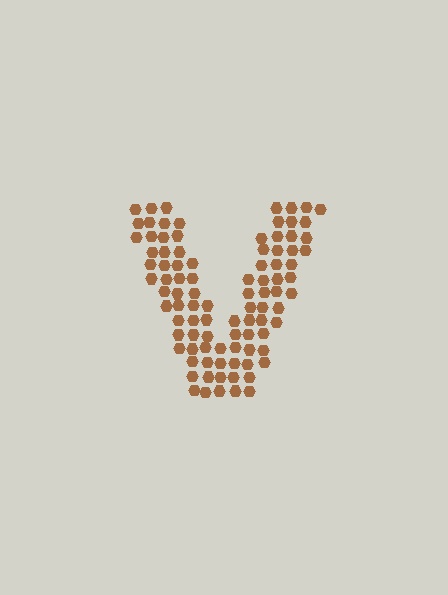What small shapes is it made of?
It is made of small hexagons.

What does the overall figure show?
The overall figure shows the letter V.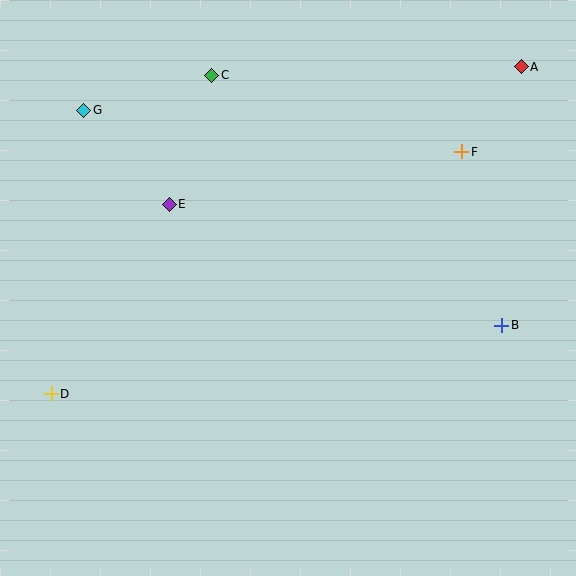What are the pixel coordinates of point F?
Point F is at (462, 152).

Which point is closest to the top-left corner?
Point G is closest to the top-left corner.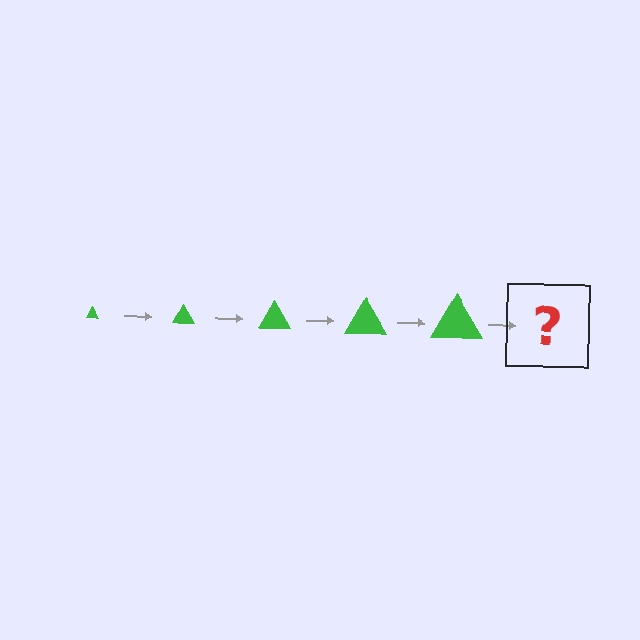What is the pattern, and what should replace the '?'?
The pattern is that the triangle gets progressively larger each step. The '?' should be a green triangle, larger than the previous one.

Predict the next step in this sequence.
The next step is a green triangle, larger than the previous one.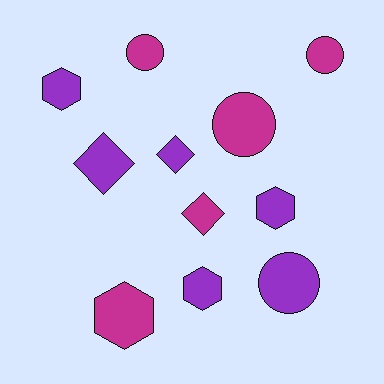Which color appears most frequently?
Purple, with 6 objects.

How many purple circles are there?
There is 1 purple circle.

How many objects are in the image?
There are 11 objects.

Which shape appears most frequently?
Circle, with 4 objects.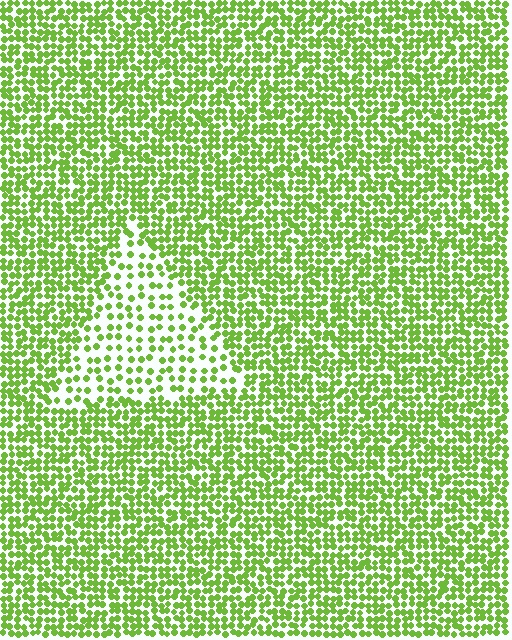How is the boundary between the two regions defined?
The boundary is defined by a change in element density (approximately 2.1x ratio). All elements are the same color, size, and shape.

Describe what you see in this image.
The image contains small lime elements arranged at two different densities. A triangle-shaped region is visible where the elements are less densely packed than the surrounding area.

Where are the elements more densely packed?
The elements are more densely packed outside the triangle boundary.